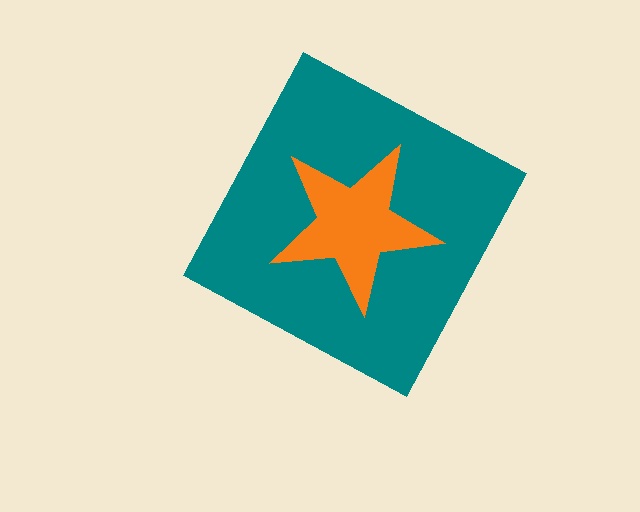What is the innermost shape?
The orange star.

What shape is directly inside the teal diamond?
The orange star.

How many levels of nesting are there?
2.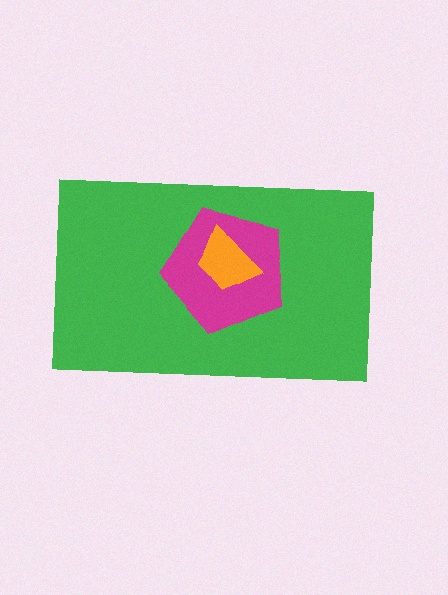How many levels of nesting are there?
3.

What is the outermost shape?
The green rectangle.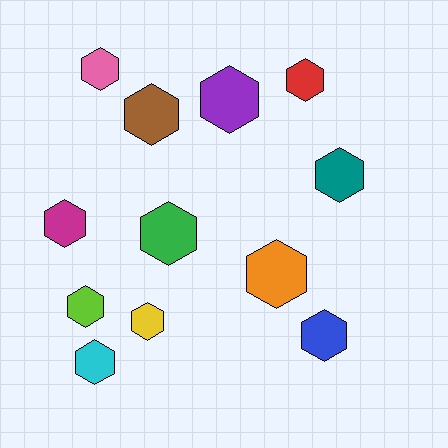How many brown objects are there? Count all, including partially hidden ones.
There is 1 brown object.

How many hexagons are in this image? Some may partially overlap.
There are 12 hexagons.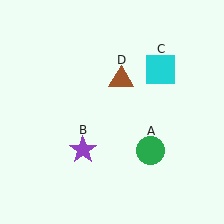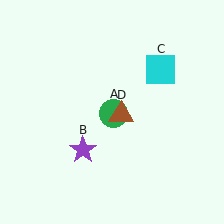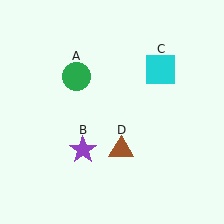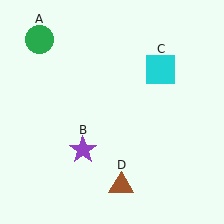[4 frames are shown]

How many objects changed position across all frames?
2 objects changed position: green circle (object A), brown triangle (object D).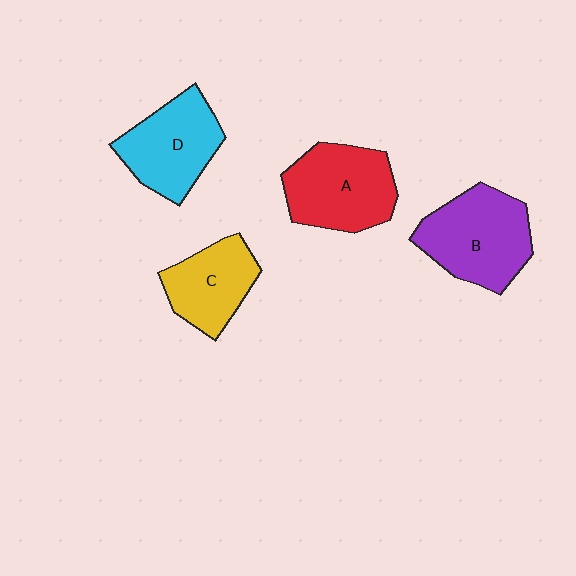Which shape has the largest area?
Shape B (purple).